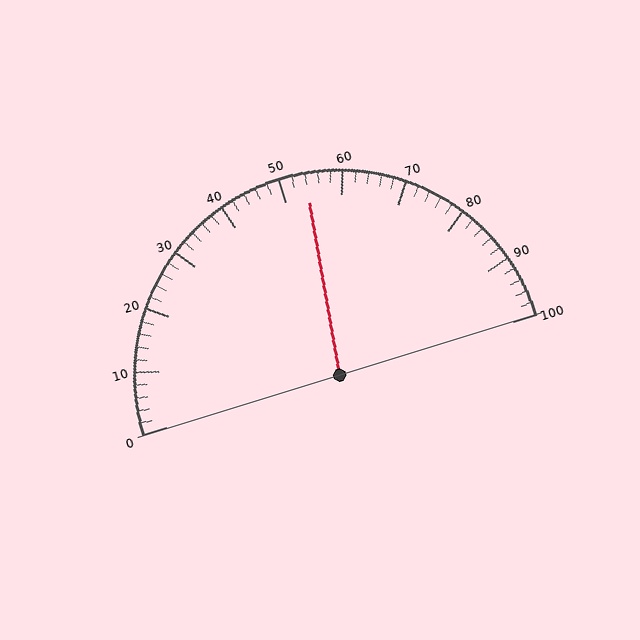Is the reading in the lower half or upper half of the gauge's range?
The reading is in the upper half of the range (0 to 100).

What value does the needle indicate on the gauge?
The needle indicates approximately 54.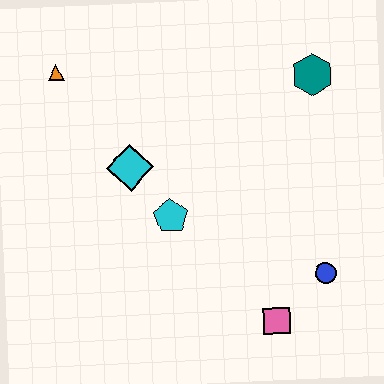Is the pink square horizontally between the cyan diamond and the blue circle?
Yes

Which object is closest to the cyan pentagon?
The cyan diamond is closest to the cyan pentagon.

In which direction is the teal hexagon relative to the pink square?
The teal hexagon is above the pink square.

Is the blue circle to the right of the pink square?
Yes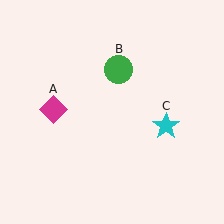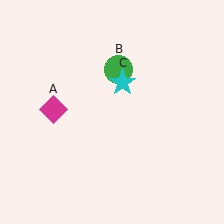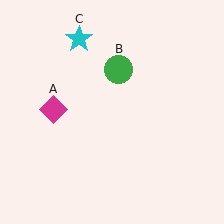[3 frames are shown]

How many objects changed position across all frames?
1 object changed position: cyan star (object C).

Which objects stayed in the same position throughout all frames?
Magenta diamond (object A) and green circle (object B) remained stationary.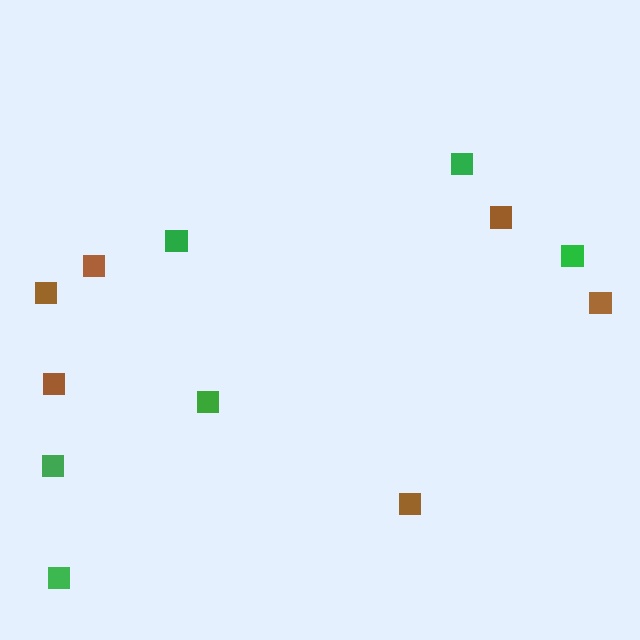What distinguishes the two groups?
There are 2 groups: one group of brown squares (6) and one group of green squares (6).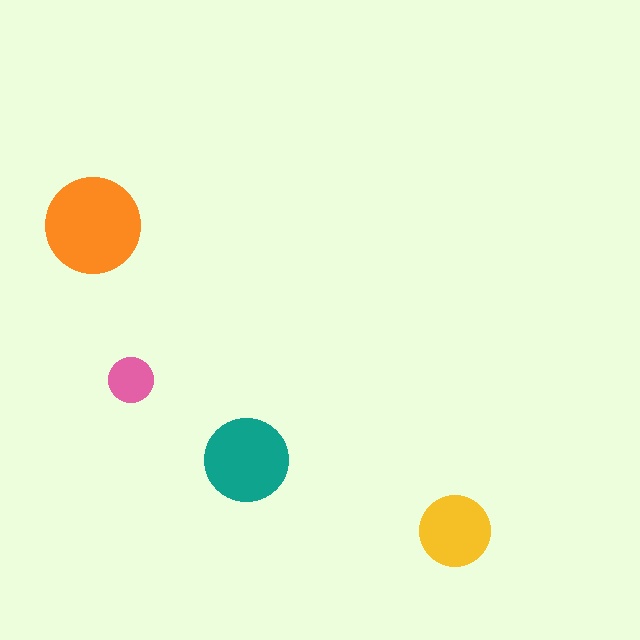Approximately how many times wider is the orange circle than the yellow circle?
About 1.5 times wider.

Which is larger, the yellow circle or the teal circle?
The teal one.